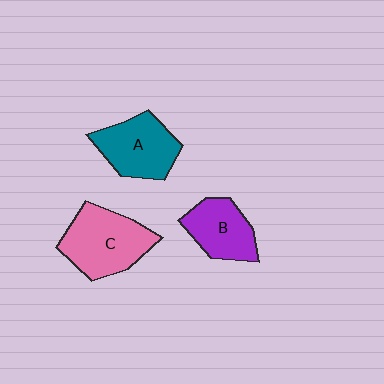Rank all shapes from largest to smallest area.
From largest to smallest: C (pink), A (teal), B (purple).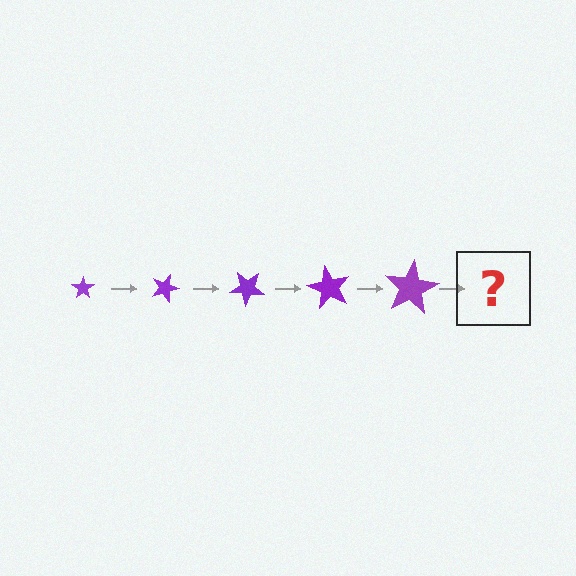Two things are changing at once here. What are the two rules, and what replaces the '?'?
The two rules are that the star grows larger each step and it rotates 20 degrees each step. The '?' should be a star, larger than the previous one and rotated 100 degrees from the start.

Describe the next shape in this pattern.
It should be a star, larger than the previous one and rotated 100 degrees from the start.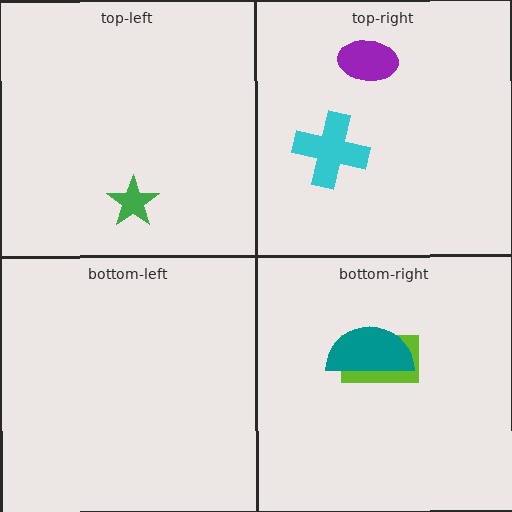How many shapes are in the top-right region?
2.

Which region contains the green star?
The top-left region.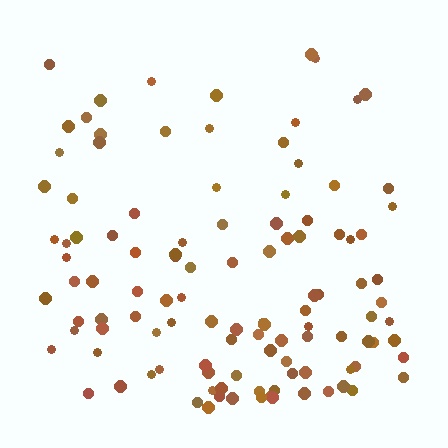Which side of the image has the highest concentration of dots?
The bottom.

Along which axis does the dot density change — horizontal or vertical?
Vertical.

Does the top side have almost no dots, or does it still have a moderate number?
Still a moderate number, just noticeably fewer than the bottom.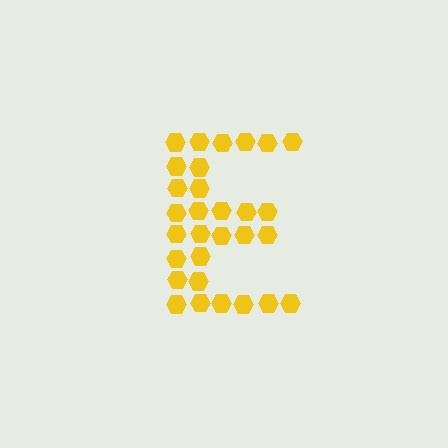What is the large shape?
The large shape is the letter E.